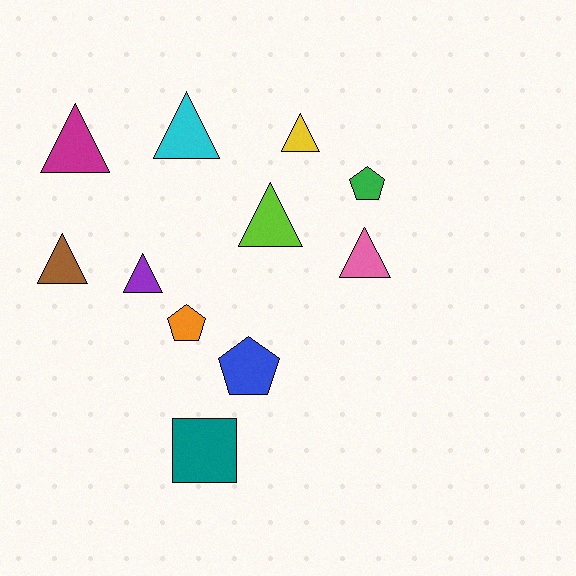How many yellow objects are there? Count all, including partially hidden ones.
There is 1 yellow object.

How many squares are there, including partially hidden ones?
There is 1 square.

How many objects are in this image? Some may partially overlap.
There are 11 objects.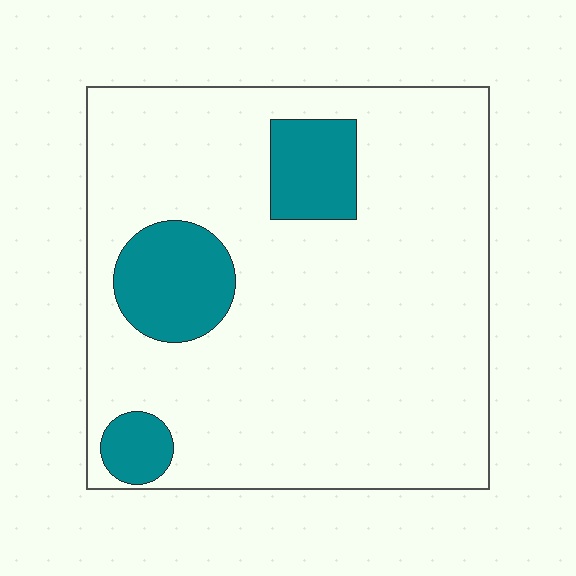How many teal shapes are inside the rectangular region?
3.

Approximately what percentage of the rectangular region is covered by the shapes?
Approximately 15%.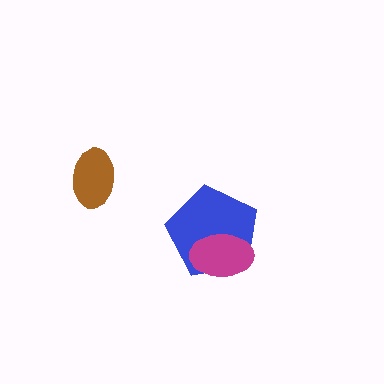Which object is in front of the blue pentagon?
The magenta ellipse is in front of the blue pentagon.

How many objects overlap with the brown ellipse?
0 objects overlap with the brown ellipse.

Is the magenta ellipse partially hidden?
No, no other shape covers it.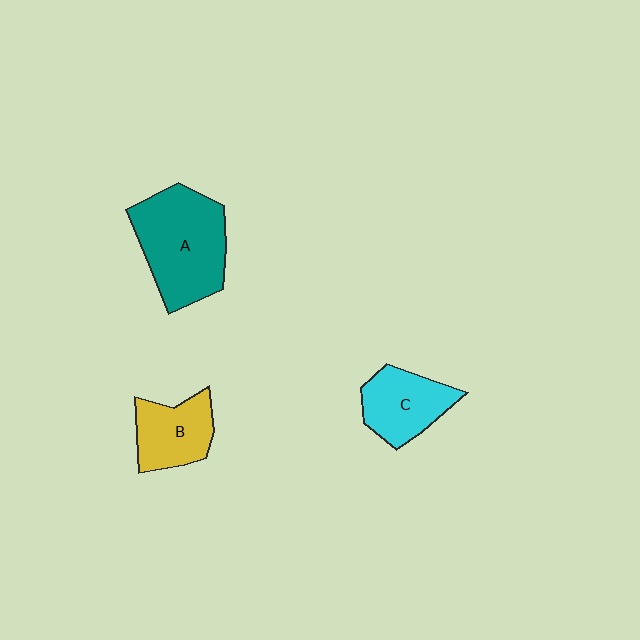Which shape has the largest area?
Shape A (teal).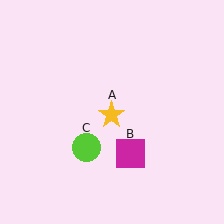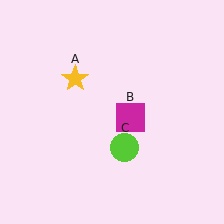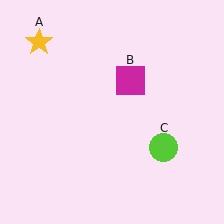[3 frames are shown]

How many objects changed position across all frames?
3 objects changed position: yellow star (object A), magenta square (object B), lime circle (object C).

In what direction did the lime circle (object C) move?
The lime circle (object C) moved right.